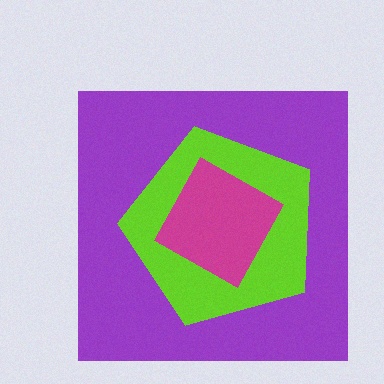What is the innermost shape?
The magenta diamond.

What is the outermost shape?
The purple square.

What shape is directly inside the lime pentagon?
The magenta diamond.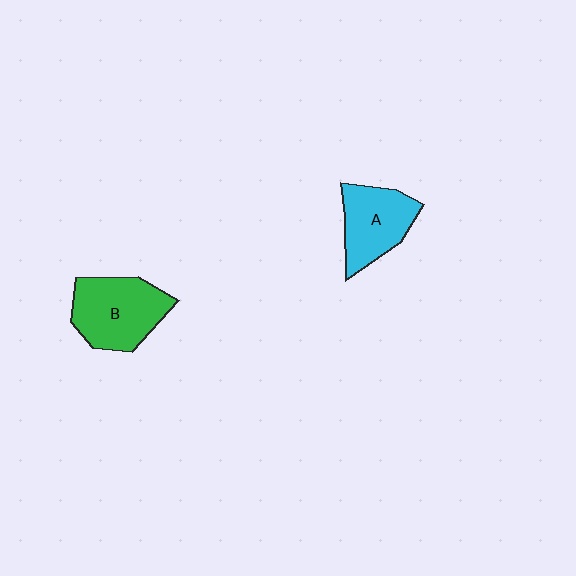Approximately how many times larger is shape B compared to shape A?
Approximately 1.2 times.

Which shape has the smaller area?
Shape A (cyan).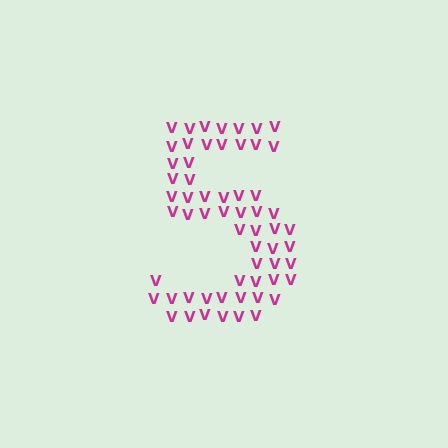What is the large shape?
The large shape is the digit 5.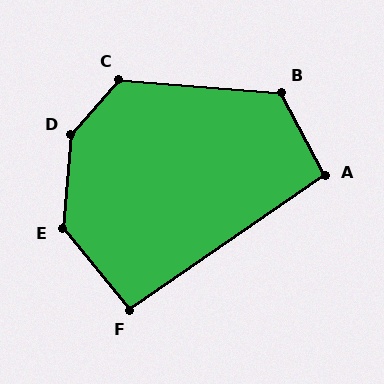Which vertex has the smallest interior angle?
F, at approximately 94 degrees.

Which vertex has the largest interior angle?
D, at approximately 144 degrees.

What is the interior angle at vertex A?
Approximately 97 degrees (obtuse).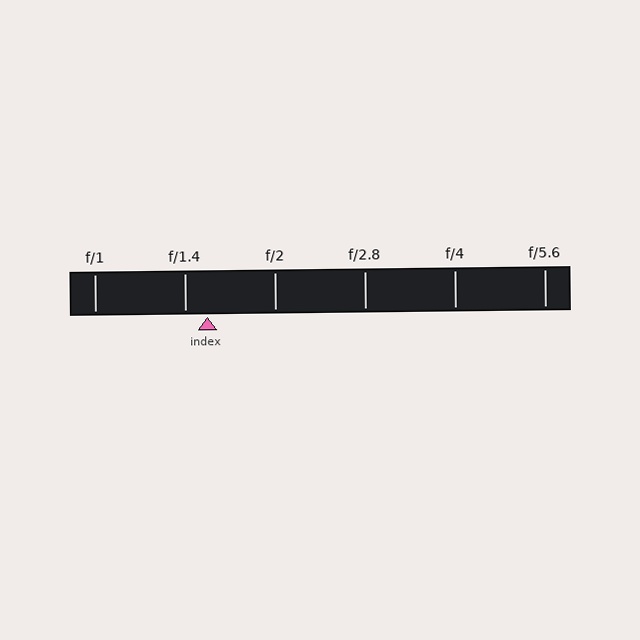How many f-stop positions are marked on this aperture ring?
There are 6 f-stop positions marked.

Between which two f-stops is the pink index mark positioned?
The index mark is between f/1.4 and f/2.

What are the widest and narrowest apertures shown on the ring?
The widest aperture shown is f/1 and the narrowest is f/5.6.